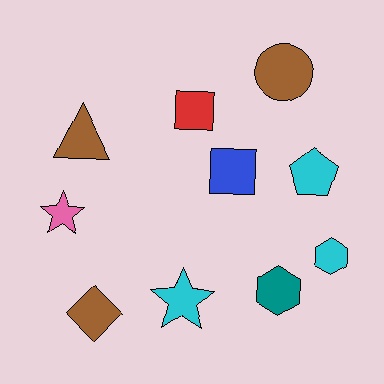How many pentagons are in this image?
There is 1 pentagon.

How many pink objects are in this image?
There is 1 pink object.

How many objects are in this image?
There are 10 objects.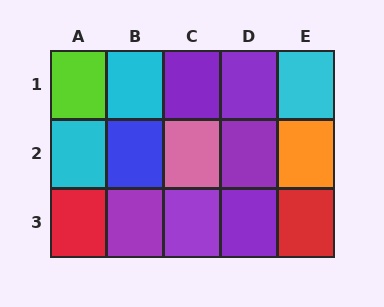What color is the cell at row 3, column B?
Purple.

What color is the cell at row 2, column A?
Cyan.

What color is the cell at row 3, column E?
Red.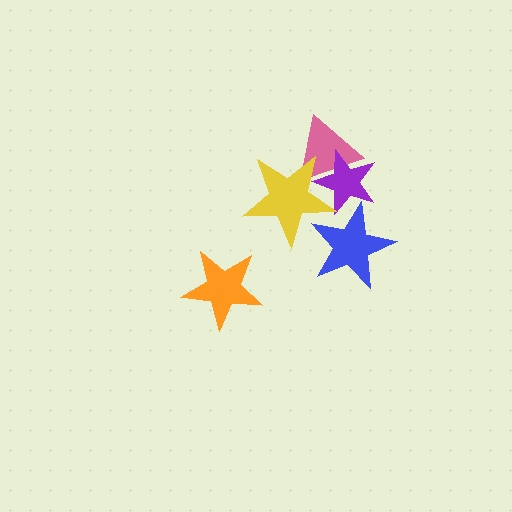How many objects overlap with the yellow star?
3 objects overlap with the yellow star.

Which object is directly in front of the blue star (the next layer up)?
The purple star is directly in front of the blue star.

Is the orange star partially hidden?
No, no other shape covers it.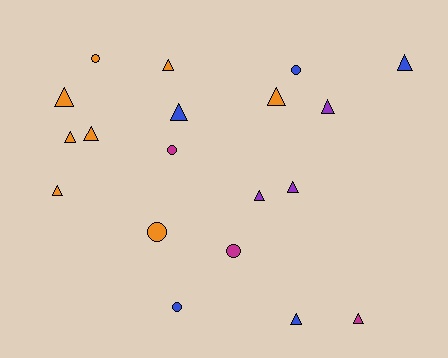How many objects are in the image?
There are 19 objects.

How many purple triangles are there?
There are 3 purple triangles.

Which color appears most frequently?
Orange, with 8 objects.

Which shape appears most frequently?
Triangle, with 13 objects.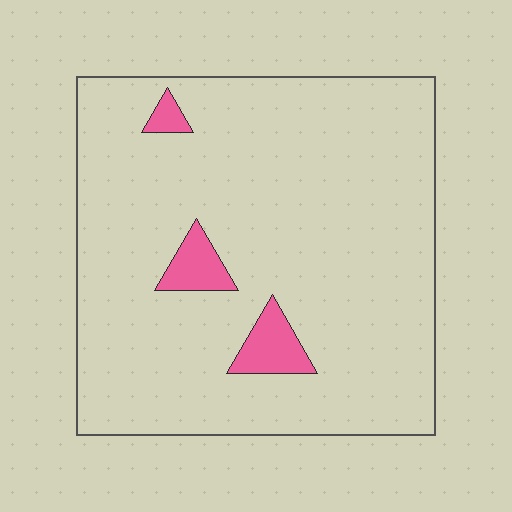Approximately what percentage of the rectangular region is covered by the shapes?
Approximately 5%.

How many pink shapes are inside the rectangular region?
3.